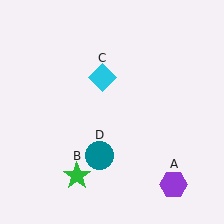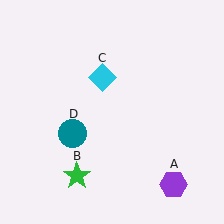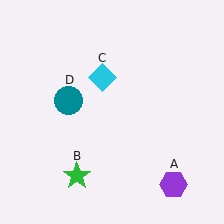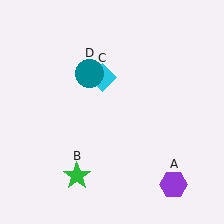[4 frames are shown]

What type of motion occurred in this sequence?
The teal circle (object D) rotated clockwise around the center of the scene.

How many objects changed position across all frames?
1 object changed position: teal circle (object D).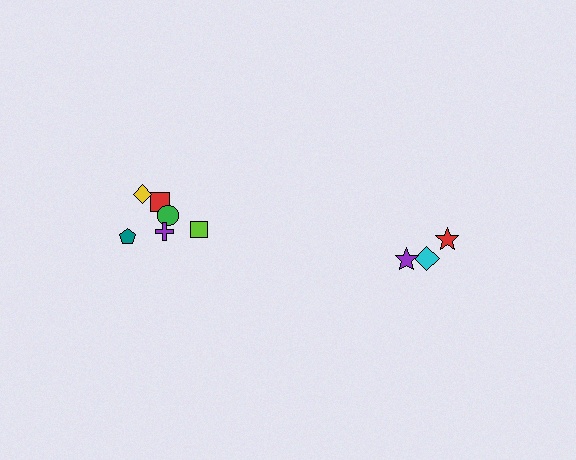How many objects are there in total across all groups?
There are 9 objects.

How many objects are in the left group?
There are 6 objects.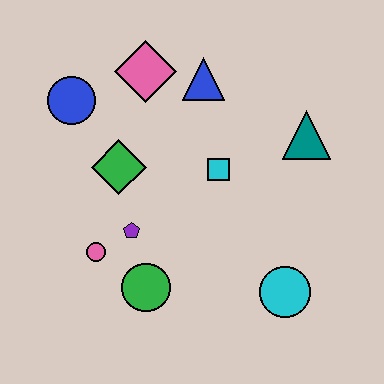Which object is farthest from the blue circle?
The cyan circle is farthest from the blue circle.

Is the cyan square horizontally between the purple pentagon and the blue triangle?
No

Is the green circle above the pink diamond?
No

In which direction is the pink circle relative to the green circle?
The pink circle is to the left of the green circle.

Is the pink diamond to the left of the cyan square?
Yes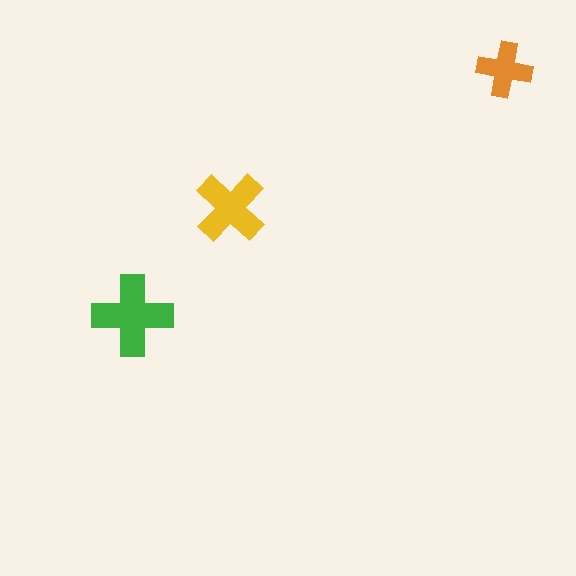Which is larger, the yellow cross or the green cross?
The green one.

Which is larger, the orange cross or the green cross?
The green one.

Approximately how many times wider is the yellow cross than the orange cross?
About 1.5 times wider.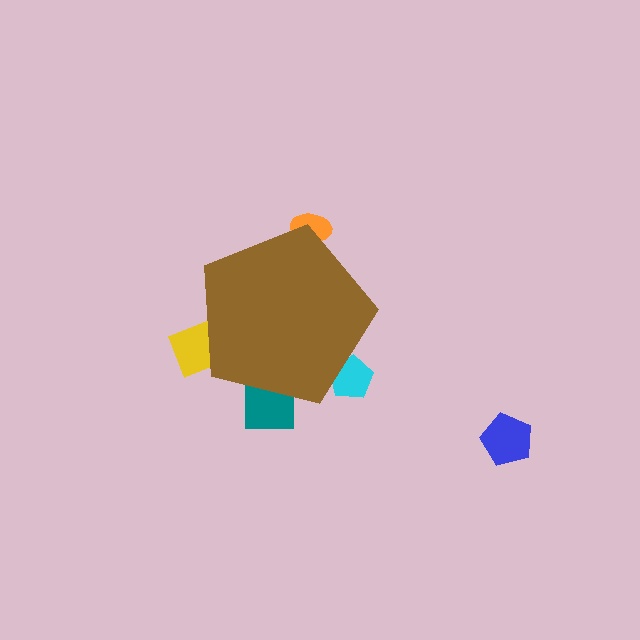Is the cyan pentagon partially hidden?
Yes, the cyan pentagon is partially hidden behind the brown pentagon.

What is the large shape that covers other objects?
A brown pentagon.